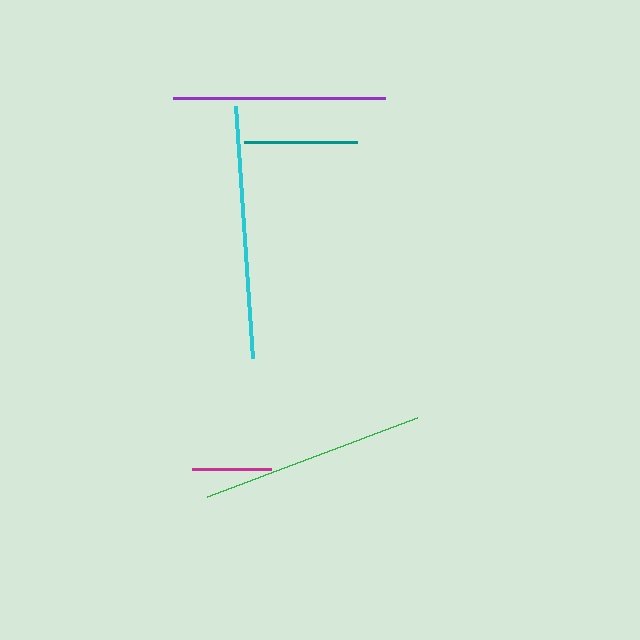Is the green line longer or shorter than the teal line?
The green line is longer than the teal line.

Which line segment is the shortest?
The magenta line is the shortest at approximately 79 pixels.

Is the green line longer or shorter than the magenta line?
The green line is longer than the magenta line.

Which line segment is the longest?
The cyan line is the longest at approximately 252 pixels.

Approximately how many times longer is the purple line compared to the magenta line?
The purple line is approximately 2.7 times the length of the magenta line.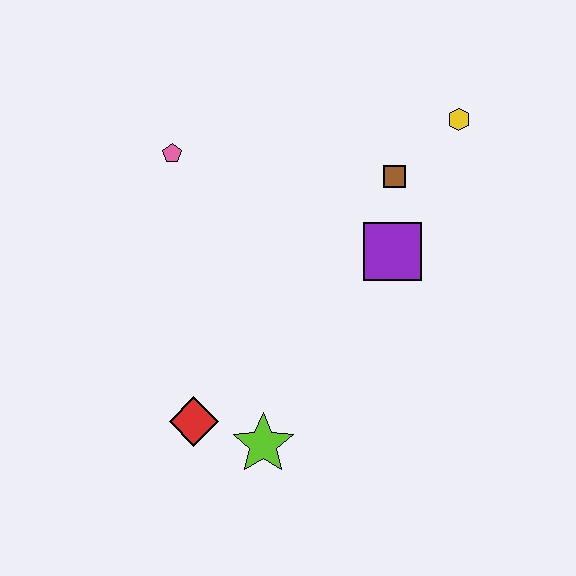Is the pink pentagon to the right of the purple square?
No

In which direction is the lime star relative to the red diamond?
The lime star is to the right of the red diamond.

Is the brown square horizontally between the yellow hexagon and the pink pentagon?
Yes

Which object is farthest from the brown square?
The red diamond is farthest from the brown square.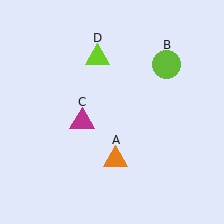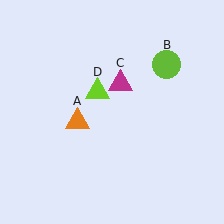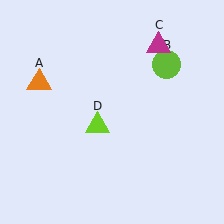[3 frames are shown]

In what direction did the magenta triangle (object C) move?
The magenta triangle (object C) moved up and to the right.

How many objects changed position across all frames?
3 objects changed position: orange triangle (object A), magenta triangle (object C), lime triangle (object D).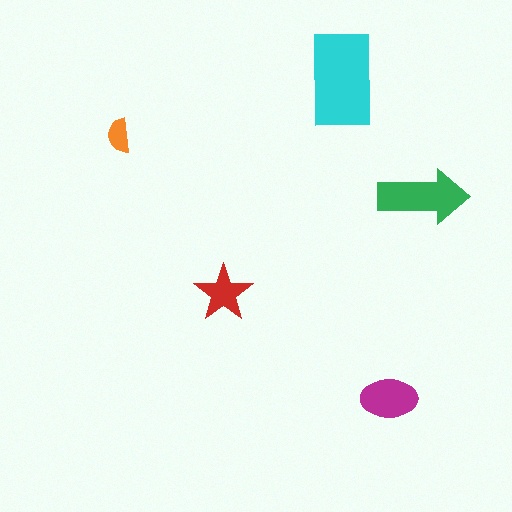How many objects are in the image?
There are 5 objects in the image.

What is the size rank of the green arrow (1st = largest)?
2nd.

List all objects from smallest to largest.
The orange semicircle, the red star, the magenta ellipse, the green arrow, the cyan rectangle.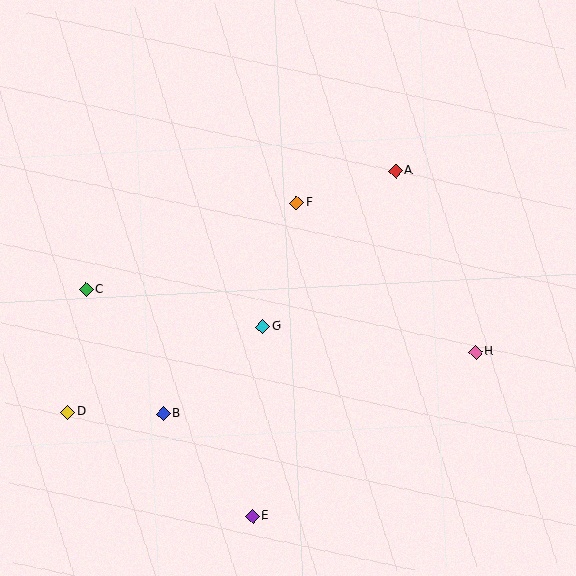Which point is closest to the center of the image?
Point G at (263, 326) is closest to the center.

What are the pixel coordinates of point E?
Point E is at (252, 517).